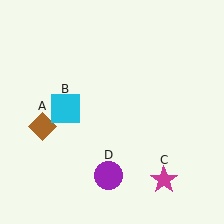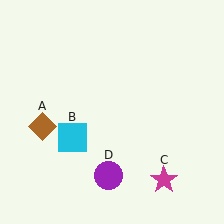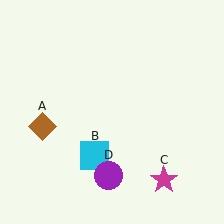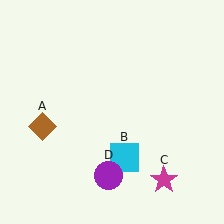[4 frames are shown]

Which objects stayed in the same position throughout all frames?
Brown diamond (object A) and magenta star (object C) and purple circle (object D) remained stationary.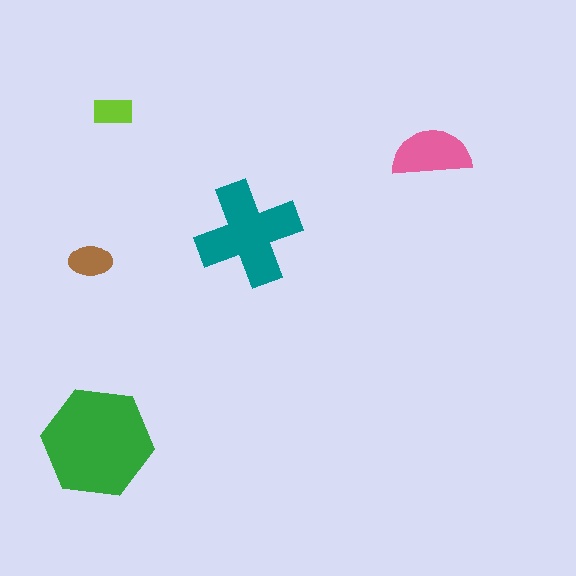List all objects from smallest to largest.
The lime rectangle, the brown ellipse, the pink semicircle, the teal cross, the green hexagon.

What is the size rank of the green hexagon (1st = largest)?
1st.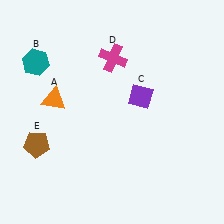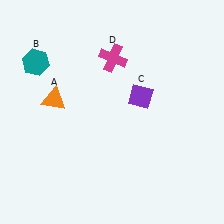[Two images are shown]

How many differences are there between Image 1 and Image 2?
There is 1 difference between the two images.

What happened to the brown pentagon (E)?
The brown pentagon (E) was removed in Image 2. It was in the bottom-left area of Image 1.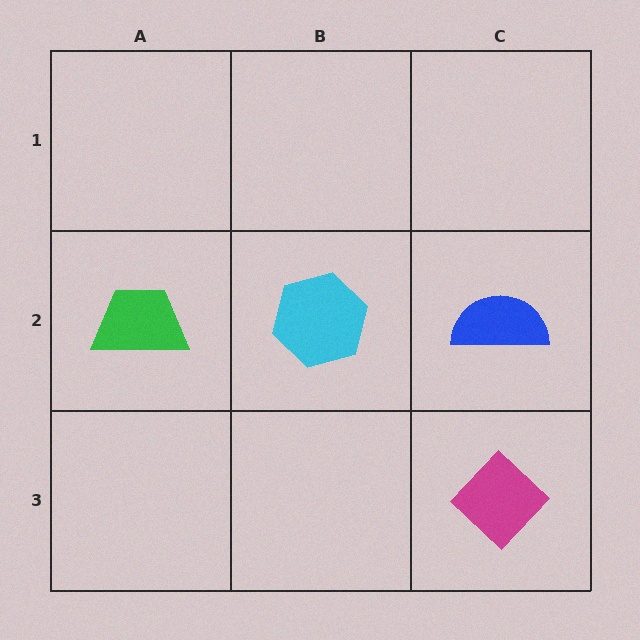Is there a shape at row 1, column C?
No, that cell is empty.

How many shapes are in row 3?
1 shape.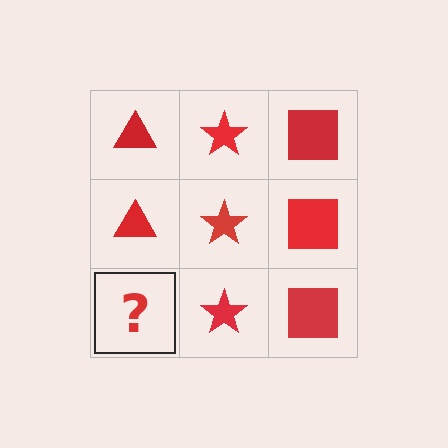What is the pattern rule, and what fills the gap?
The rule is that each column has a consistent shape. The gap should be filled with a red triangle.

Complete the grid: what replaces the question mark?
The question mark should be replaced with a red triangle.